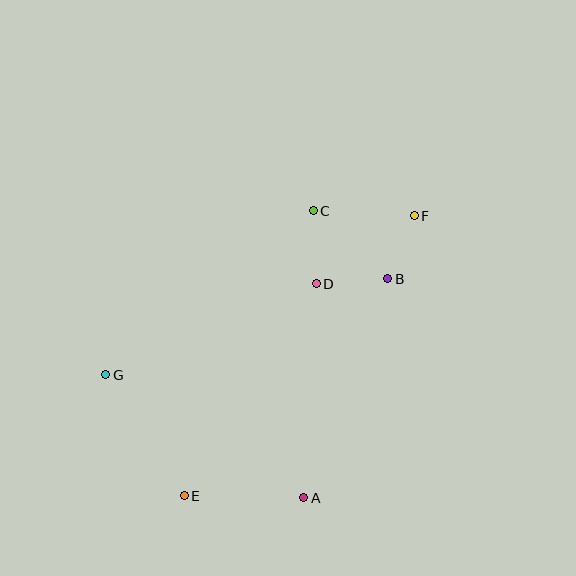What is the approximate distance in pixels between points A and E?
The distance between A and E is approximately 120 pixels.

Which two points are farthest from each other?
Points E and F are farthest from each other.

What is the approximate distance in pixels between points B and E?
The distance between B and E is approximately 298 pixels.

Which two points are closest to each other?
Points B and F are closest to each other.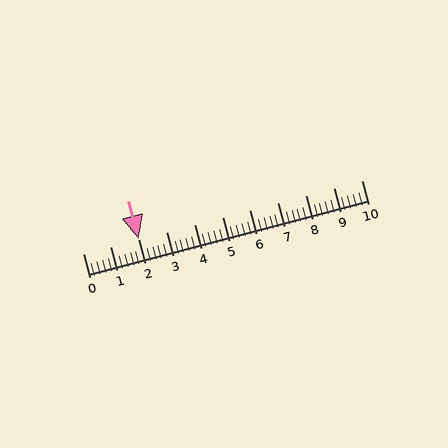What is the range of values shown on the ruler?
The ruler shows values from 0 to 10.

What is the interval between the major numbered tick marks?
The major tick marks are spaced 1 units apart.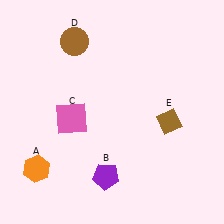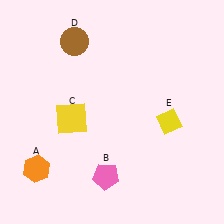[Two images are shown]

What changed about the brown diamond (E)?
In Image 1, E is brown. In Image 2, it changed to yellow.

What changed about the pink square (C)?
In Image 1, C is pink. In Image 2, it changed to yellow.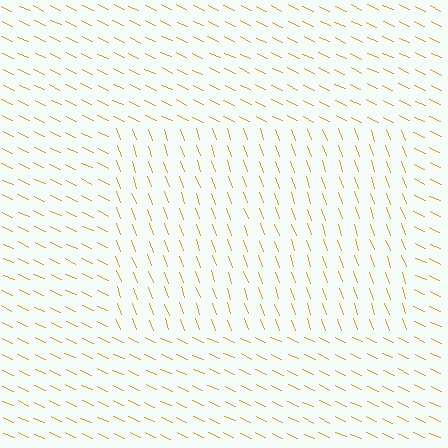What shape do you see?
I see a rectangle.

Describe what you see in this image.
The image is filled with small orange line segments. A rectangle region in the image has lines oriented differently from the surrounding lines, creating a visible texture boundary.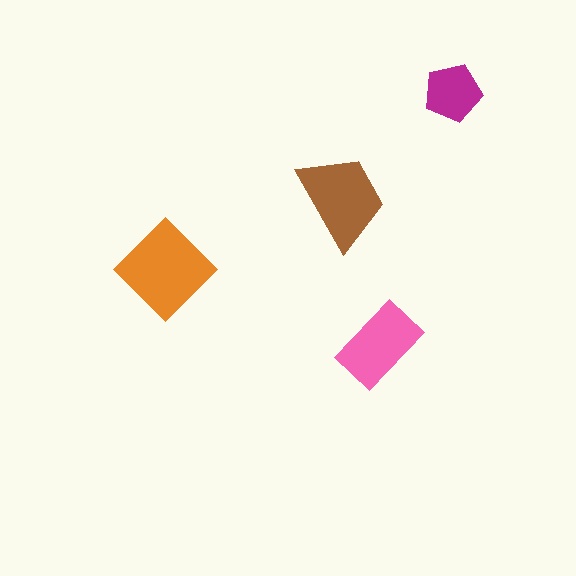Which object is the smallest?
The magenta pentagon.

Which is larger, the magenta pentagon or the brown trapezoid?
The brown trapezoid.